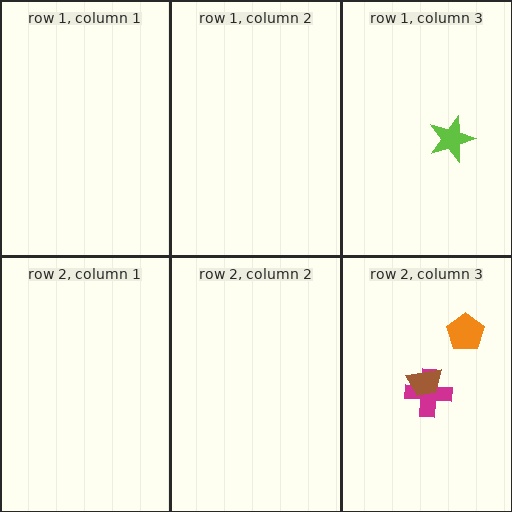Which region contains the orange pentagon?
The row 2, column 3 region.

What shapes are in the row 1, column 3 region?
The lime star.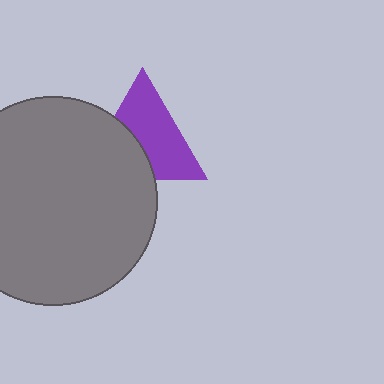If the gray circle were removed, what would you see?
You would see the complete purple triangle.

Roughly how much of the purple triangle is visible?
About half of it is visible (roughly 61%).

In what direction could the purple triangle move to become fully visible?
The purple triangle could move toward the upper-right. That would shift it out from behind the gray circle entirely.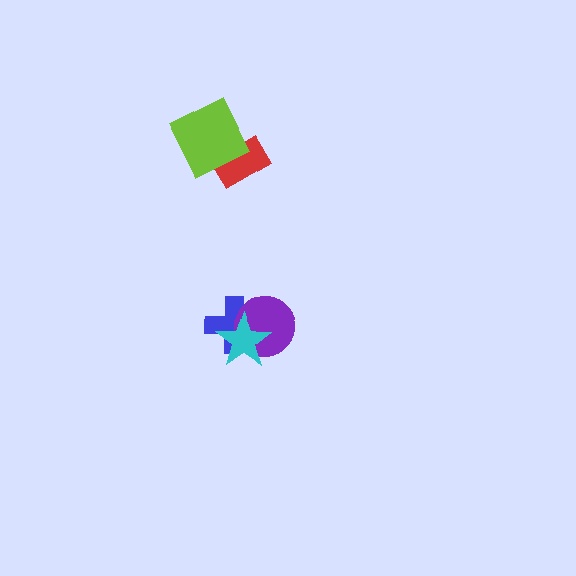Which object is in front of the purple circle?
The cyan star is in front of the purple circle.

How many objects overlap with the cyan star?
2 objects overlap with the cyan star.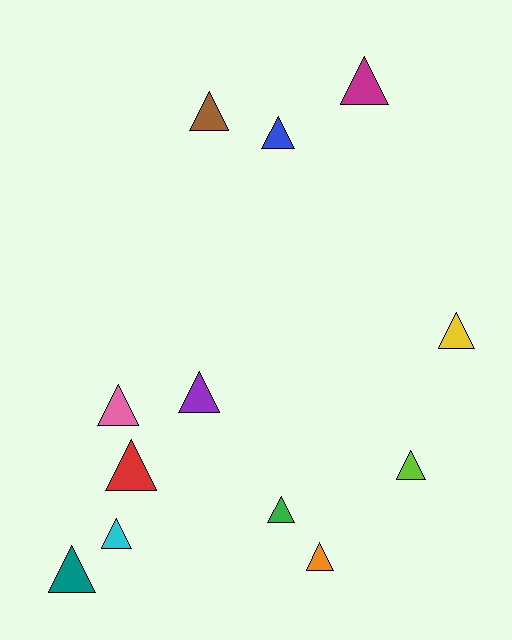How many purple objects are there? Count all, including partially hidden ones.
There is 1 purple object.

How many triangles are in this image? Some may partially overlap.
There are 12 triangles.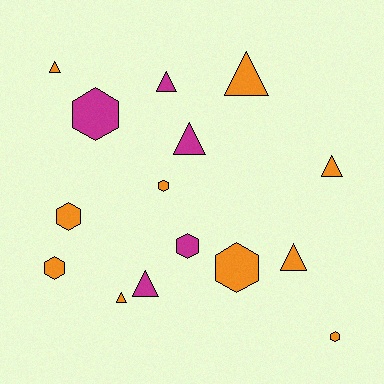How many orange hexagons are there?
There are 5 orange hexagons.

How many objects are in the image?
There are 15 objects.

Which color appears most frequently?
Orange, with 10 objects.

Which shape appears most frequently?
Triangle, with 8 objects.